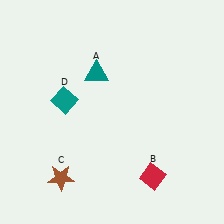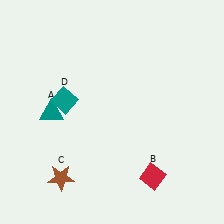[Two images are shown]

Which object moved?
The teal triangle (A) moved left.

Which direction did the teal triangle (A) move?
The teal triangle (A) moved left.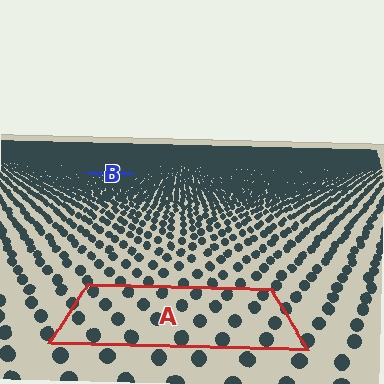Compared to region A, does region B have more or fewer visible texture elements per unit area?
Region B has more texture elements per unit area — they are packed more densely because it is farther away.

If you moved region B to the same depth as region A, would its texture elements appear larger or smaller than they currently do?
They would appear larger. At a closer depth, the same texture elements are projected at a bigger on-screen size.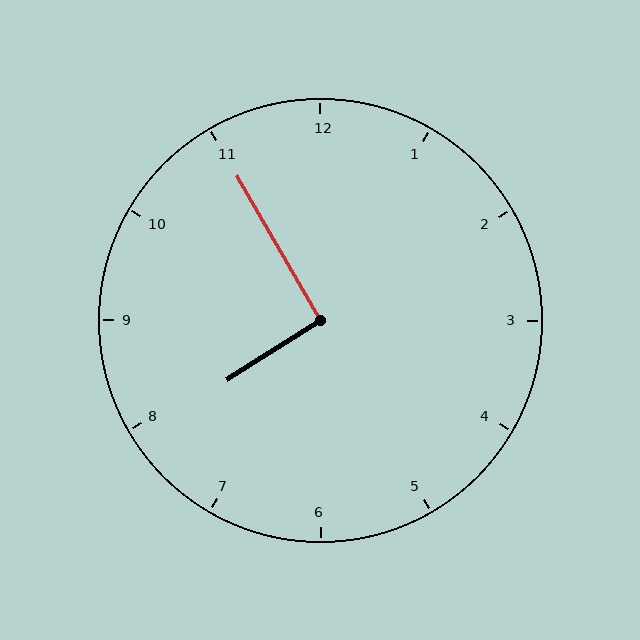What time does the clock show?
7:55.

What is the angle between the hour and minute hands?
Approximately 92 degrees.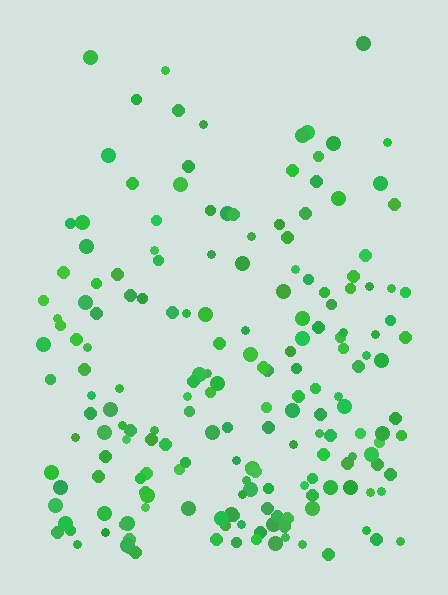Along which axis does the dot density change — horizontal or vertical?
Vertical.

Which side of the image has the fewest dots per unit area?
The top.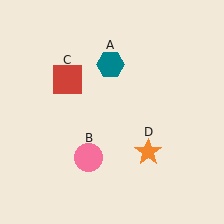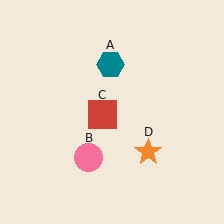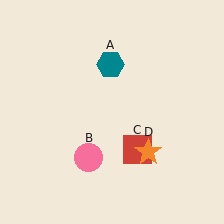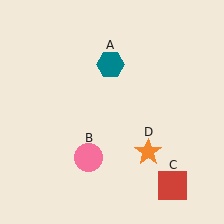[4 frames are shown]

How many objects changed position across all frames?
1 object changed position: red square (object C).